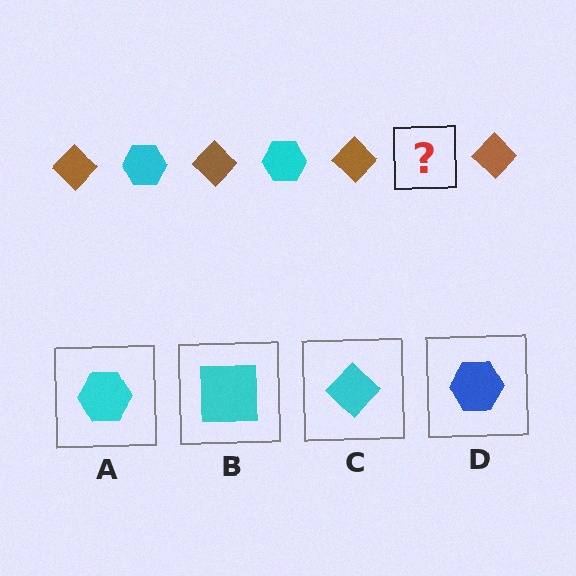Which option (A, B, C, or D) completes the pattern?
A.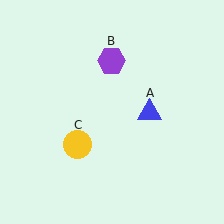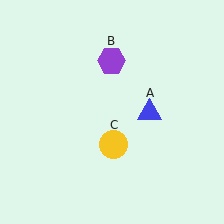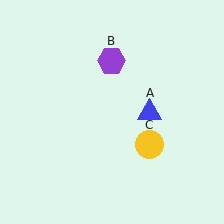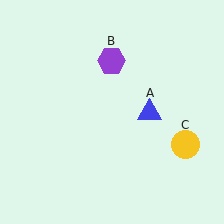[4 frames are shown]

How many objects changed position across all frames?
1 object changed position: yellow circle (object C).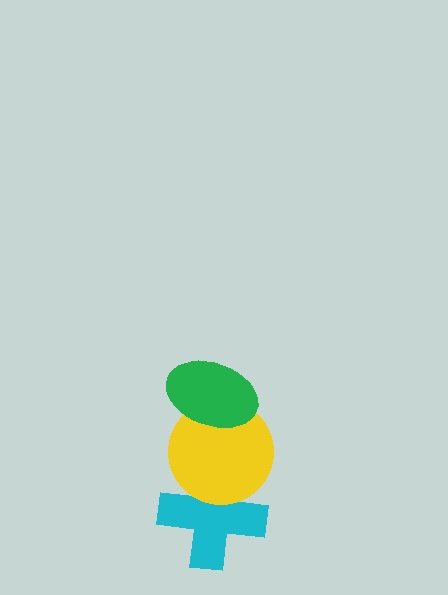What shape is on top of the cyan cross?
The yellow circle is on top of the cyan cross.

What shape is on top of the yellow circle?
The green ellipse is on top of the yellow circle.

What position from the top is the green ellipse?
The green ellipse is 1st from the top.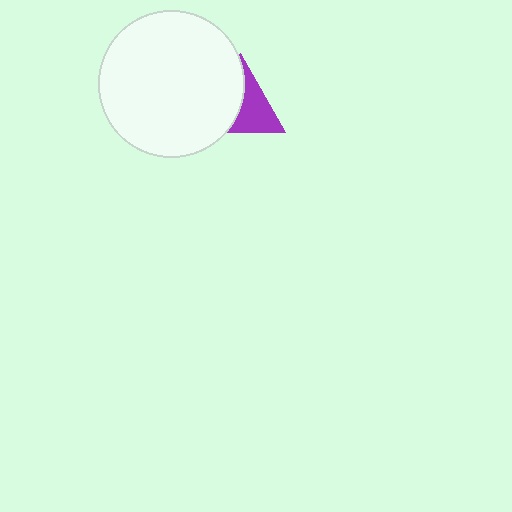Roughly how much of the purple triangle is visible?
About half of it is visible (roughly 49%).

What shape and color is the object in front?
The object in front is a white circle.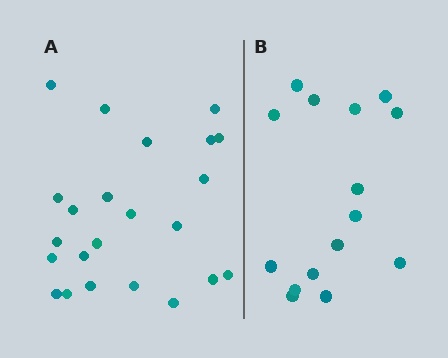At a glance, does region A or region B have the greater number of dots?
Region A (the left region) has more dots.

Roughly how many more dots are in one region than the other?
Region A has roughly 8 or so more dots than region B.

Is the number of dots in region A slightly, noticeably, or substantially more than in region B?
Region A has substantially more. The ratio is roughly 1.5 to 1.